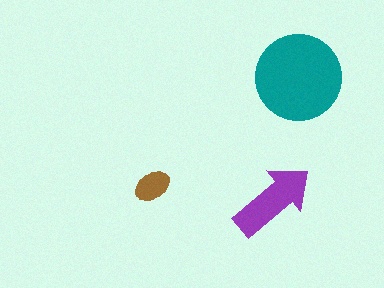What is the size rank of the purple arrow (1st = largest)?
2nd.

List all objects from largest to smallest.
The teal circle, the purple arrow, the brown ellipse.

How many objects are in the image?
There are 3 objects in the image.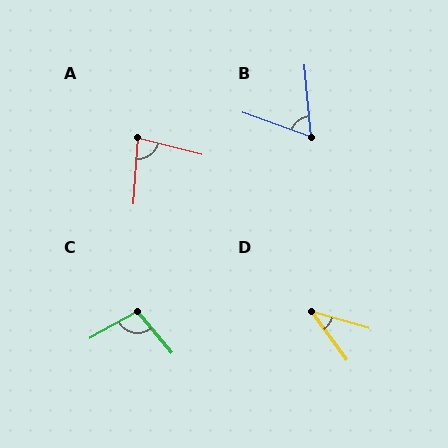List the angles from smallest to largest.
D (37°), B (65°), A (79°), C (100°).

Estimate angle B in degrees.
Approximately 65 degrees.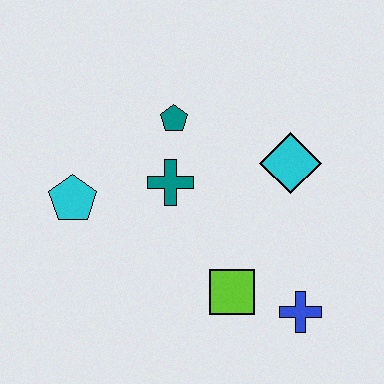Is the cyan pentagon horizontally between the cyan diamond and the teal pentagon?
No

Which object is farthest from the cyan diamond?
The cyan pentagon is farthest from the cyan diamond.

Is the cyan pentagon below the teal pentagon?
Yes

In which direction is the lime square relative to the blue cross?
The lime square is to the left of the blue cross.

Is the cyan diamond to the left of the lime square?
No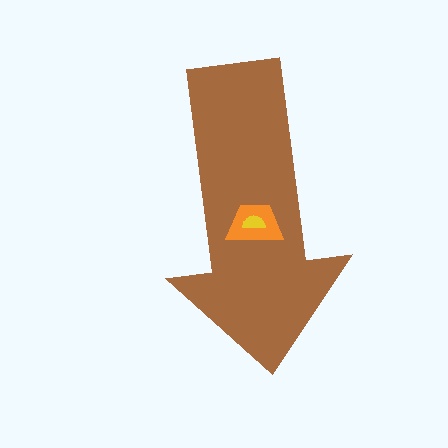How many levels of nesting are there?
3.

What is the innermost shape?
The yellow semicircle.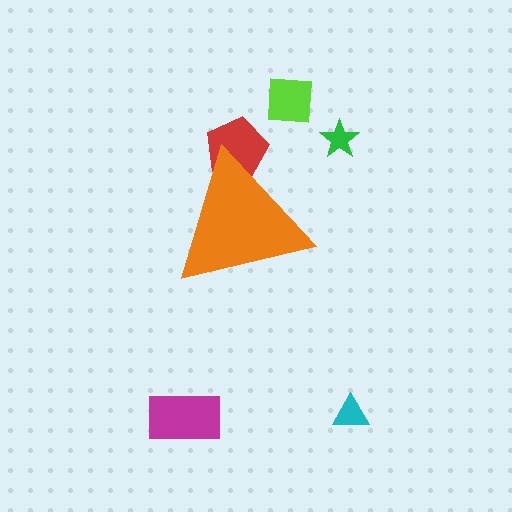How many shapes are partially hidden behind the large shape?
1 shape is partially hidden.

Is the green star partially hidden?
No, the green star is fully visible.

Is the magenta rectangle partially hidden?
No, the magenta rectangle is fully visible.